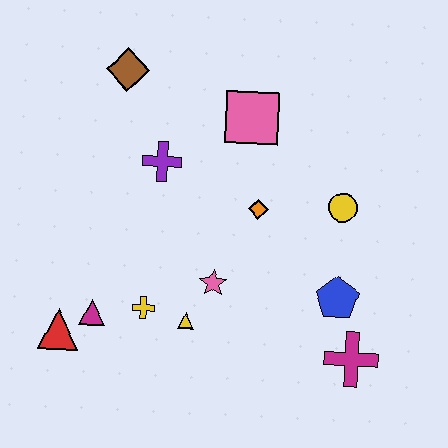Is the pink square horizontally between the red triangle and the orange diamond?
Yes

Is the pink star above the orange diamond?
No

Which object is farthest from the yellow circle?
The red triangle is farthest from the yellow circle.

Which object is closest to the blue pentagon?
The magenta cross is closest to the blue pentagon.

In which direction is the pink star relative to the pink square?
The pink star is below the pink square.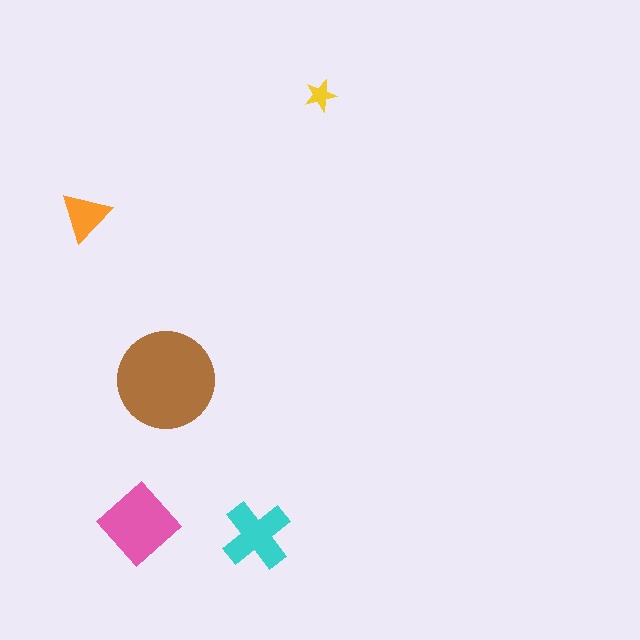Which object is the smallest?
The yellow star.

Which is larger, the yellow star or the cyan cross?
The cyan cross.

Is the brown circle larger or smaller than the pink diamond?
Larger.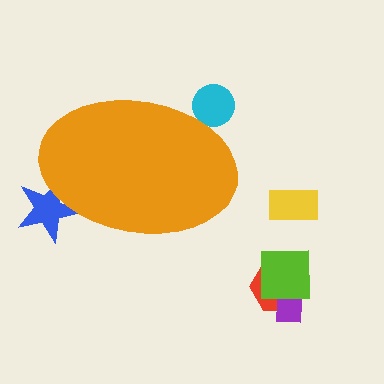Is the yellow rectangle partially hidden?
No, the yellow rectangle is fully visible.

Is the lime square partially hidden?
No, the lime square is fully visible.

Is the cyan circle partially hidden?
Yes, the cyan circle is partially hidden behind the orange ellipse.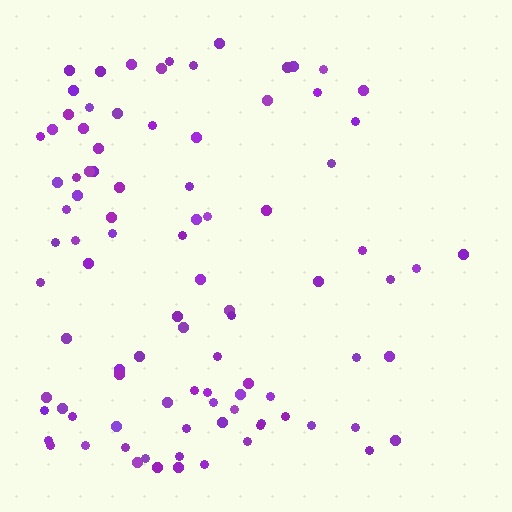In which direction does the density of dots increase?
From right to left, with the left side densest.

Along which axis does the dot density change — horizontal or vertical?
Horizontal.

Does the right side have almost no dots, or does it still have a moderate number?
Still a moderate number, just noticeably fewer than the left.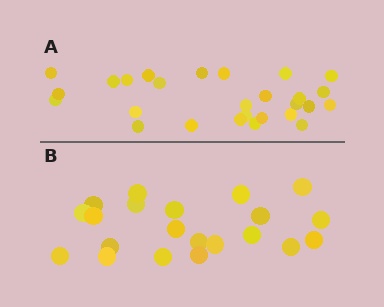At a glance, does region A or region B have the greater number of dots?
Region A (the top region) has more dots.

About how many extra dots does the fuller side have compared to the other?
Region A has about 6 more dots than region B.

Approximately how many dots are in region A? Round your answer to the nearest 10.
About 30 dots. (The exact count is 27, which rounds to 30.)